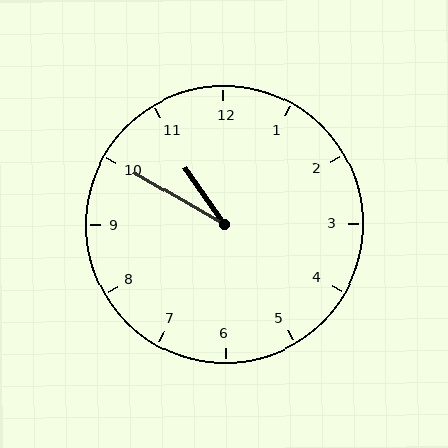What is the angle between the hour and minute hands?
Approximately 25 degrees.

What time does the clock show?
10:50.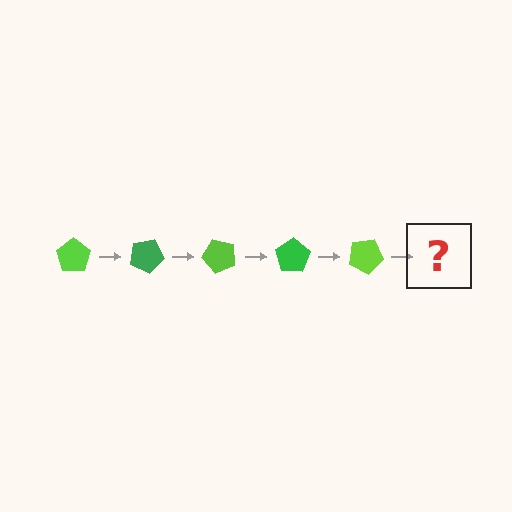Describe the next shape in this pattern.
It should be a green pentagon, rotated 125 degrees from the start.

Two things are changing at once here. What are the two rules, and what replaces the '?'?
The two rules are that it rotates 25 degrees each step and the color cycles through lime and green. The '?' should be a green pentagon, rotated 125 degrees from the start.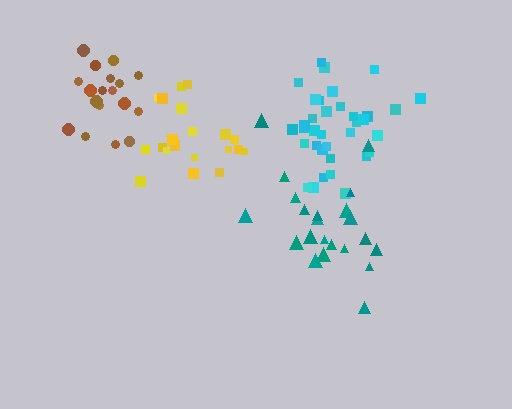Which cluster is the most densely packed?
Cyan.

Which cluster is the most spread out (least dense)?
Teal.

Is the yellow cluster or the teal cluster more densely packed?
Yellow.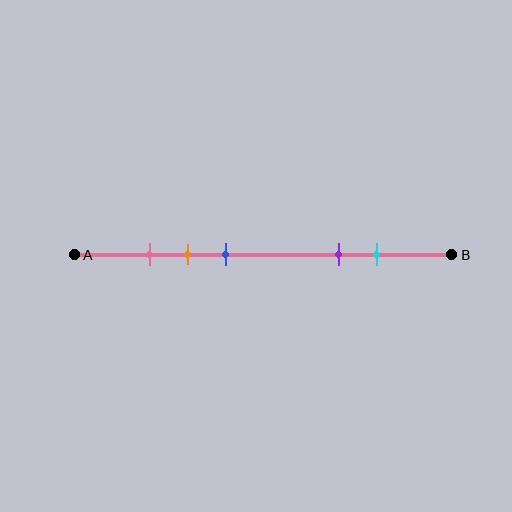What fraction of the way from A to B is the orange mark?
The orange mark is approximately 30% (0.3) of the way from A to B.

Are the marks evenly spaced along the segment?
No, the marks are not evenly spaced.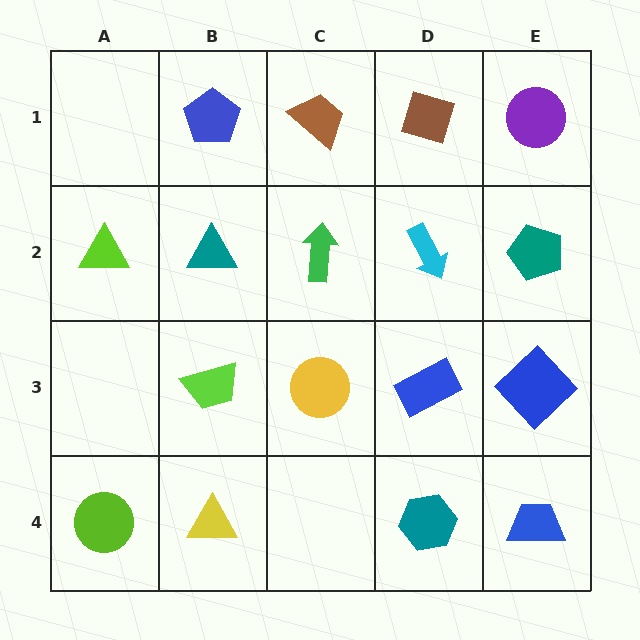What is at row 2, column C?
A green arrow.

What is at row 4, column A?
A lime circle.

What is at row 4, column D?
A teal hexagon.